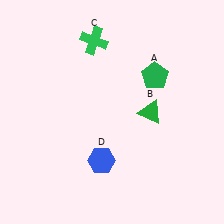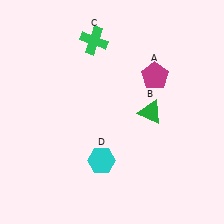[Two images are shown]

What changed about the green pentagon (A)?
In Image 1, A is green. In Image 2, it changed to magenta.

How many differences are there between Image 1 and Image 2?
There are 2 differences between the two images.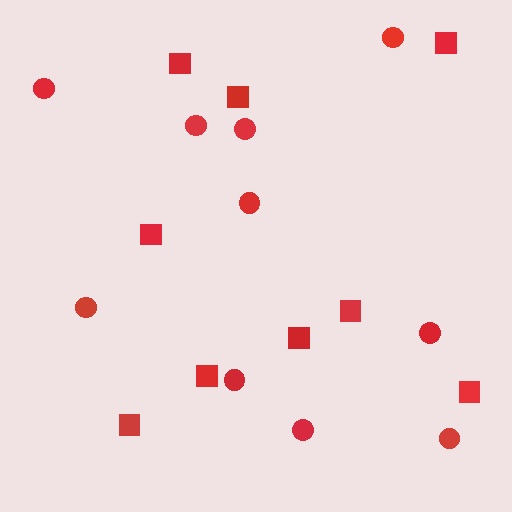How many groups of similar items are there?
There are 2 groups: one group of circles (10) and one group of squares (9).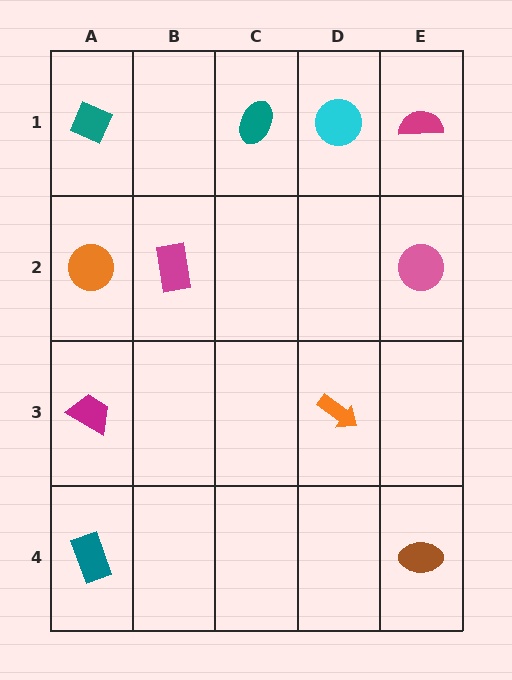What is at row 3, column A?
A magenta trapezoid.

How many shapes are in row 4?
2 shapes.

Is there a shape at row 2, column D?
No, that cell is empty.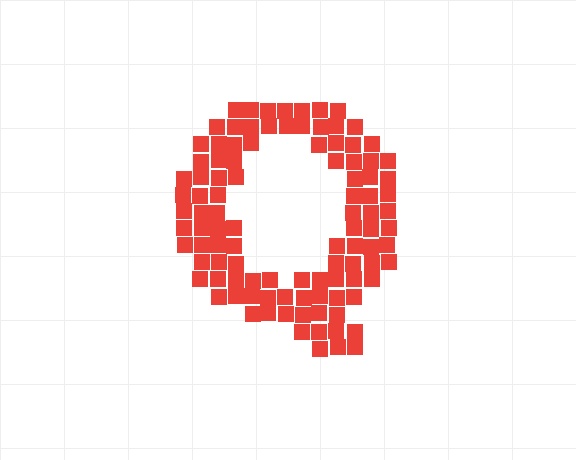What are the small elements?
The small elements are squares.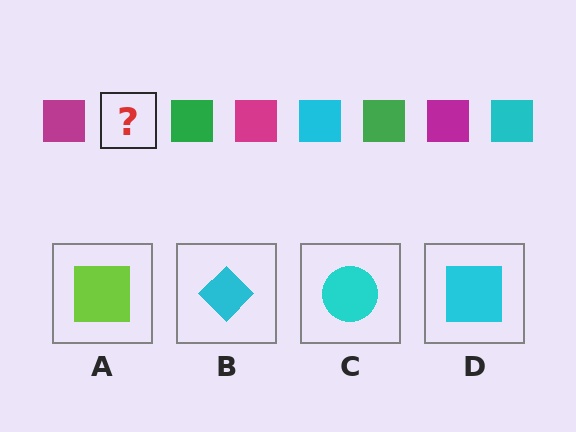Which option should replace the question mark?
Option D.